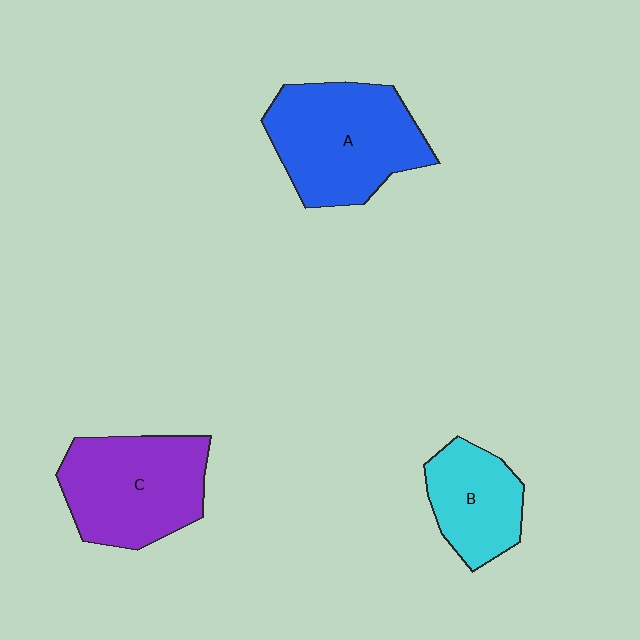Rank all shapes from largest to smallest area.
From largest to smallest: A (blue), C (purple), B (cyan).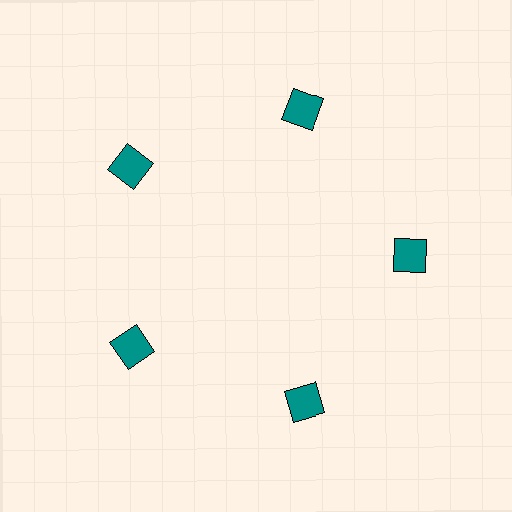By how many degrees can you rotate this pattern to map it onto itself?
The pattern maps onto itself every 72 degrees of rotation.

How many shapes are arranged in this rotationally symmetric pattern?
There are 5 shapes, arranged in 5 groups of 1.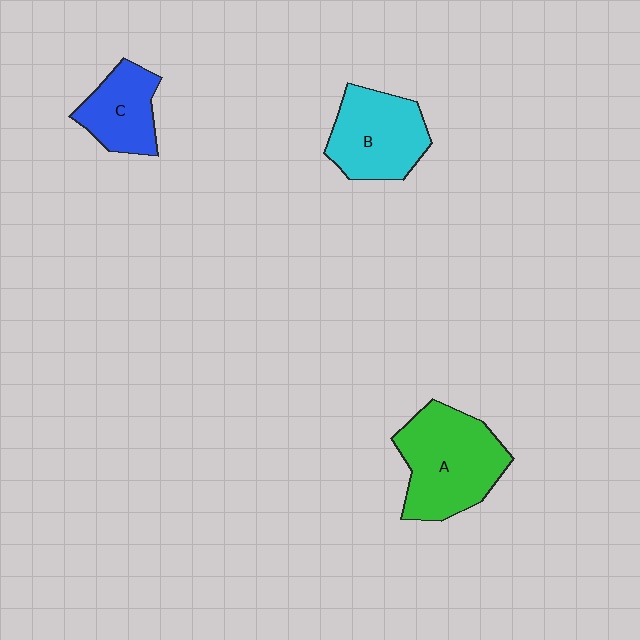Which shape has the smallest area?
Shape C (blue).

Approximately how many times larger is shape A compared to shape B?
Approximately 1.3 times.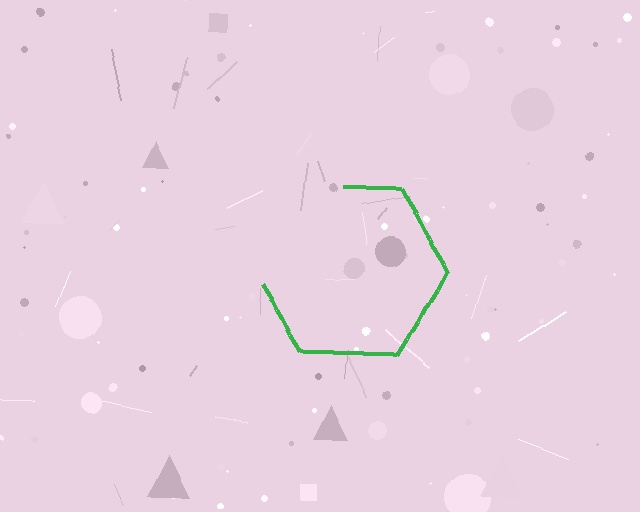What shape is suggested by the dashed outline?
The dashed outline suggests a hexagon.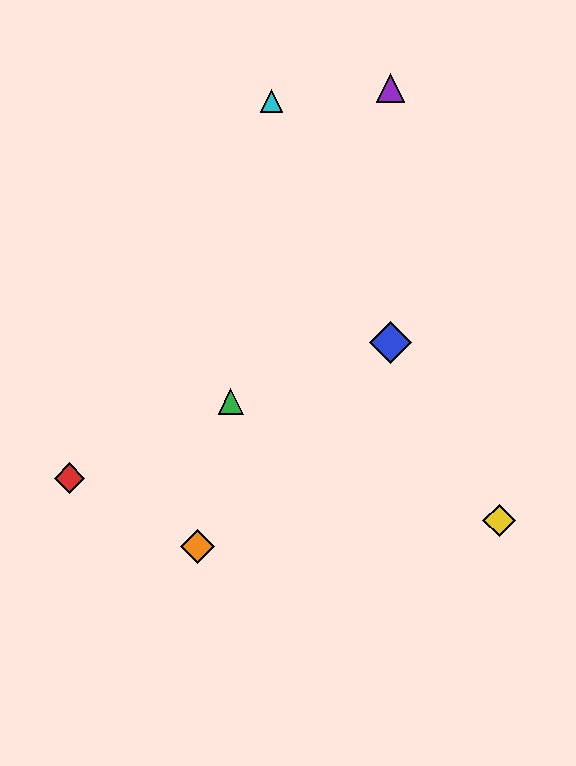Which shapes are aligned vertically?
The blue diamond, the purple triangle are aligned vertically.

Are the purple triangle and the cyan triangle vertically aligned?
No, the purple triangle is at x≈391 and the cyan triangle is at x≈272.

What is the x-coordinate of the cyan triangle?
The cyan triangle is at x≈272.